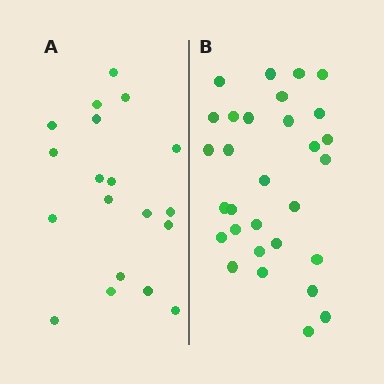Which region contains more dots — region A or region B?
Region B (the right region) has more dots.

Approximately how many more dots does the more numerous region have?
Region B has roughly 12 or so more dots than region A.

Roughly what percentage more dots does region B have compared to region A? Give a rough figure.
About 60% more.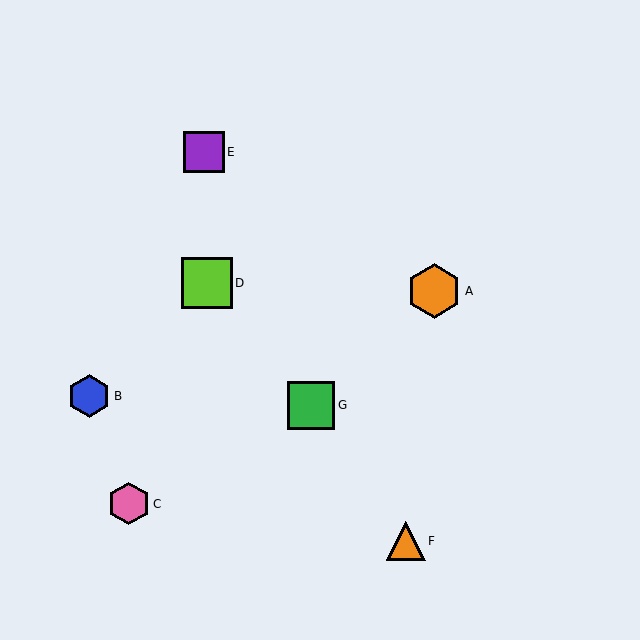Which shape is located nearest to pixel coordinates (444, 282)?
The orange hexagon (labeled A) at (434, 291) is nearest to that location.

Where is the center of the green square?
The center of the green square is at (311, 405).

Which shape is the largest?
The orange hexagon (labeled A) is the largest.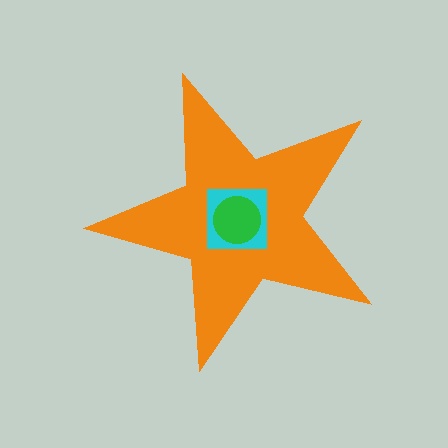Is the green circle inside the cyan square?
Yes.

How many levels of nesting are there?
3.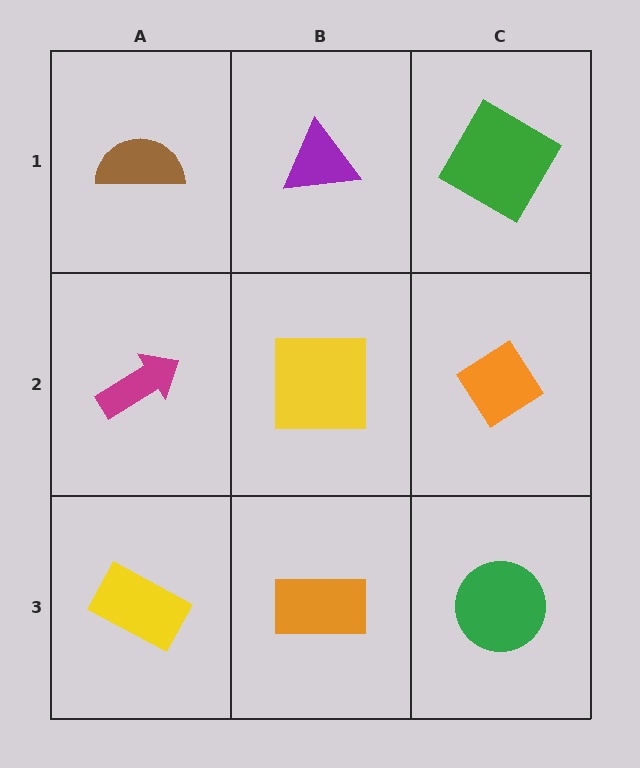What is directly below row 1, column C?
An orange diamond.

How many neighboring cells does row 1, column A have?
2.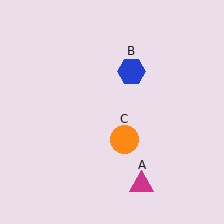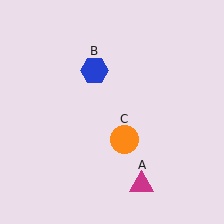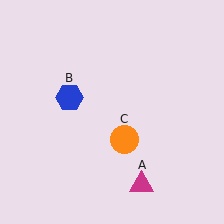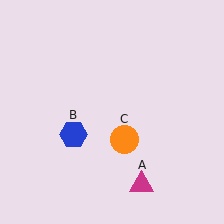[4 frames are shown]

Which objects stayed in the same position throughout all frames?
Magenta triangle (object A) and orange circle (object C) remained stationary.